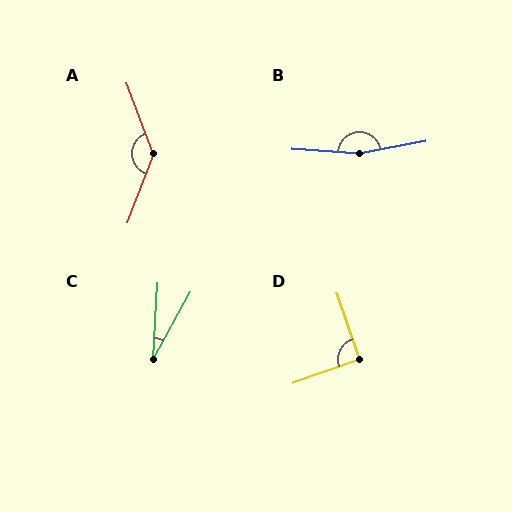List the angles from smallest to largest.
C (25°), D (91°), A (139°), B (165°).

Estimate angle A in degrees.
Approximately 139 degrees.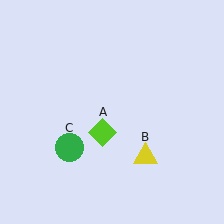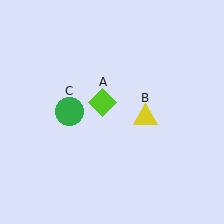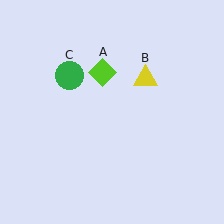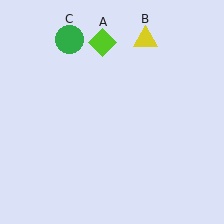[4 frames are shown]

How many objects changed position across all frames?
3 objects changed position: lime diamond (object A), yellow triangle (object B), green circle (object C).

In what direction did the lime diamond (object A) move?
The lime diamond (object A) moved up.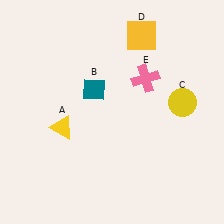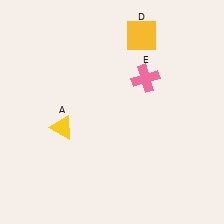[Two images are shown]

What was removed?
The teal diamond (B), the yellow circle (C) were removed in Image 2.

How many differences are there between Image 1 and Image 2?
There are 2 differences between the two images.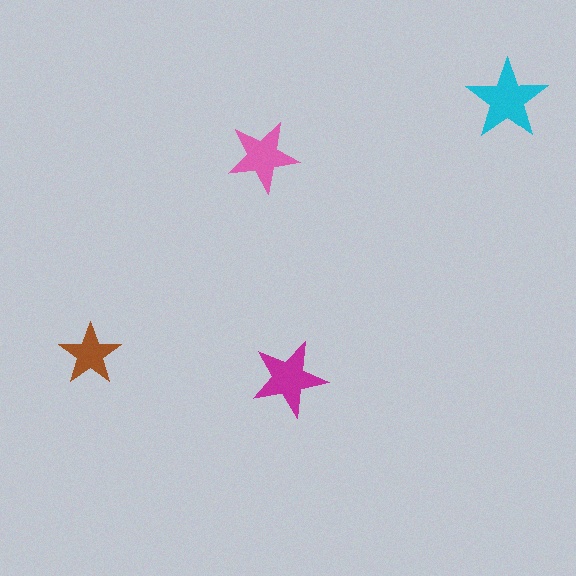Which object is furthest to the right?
The cyan star is rightmost.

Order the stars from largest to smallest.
the cyan one, the magenta one, the pink one, the brown one.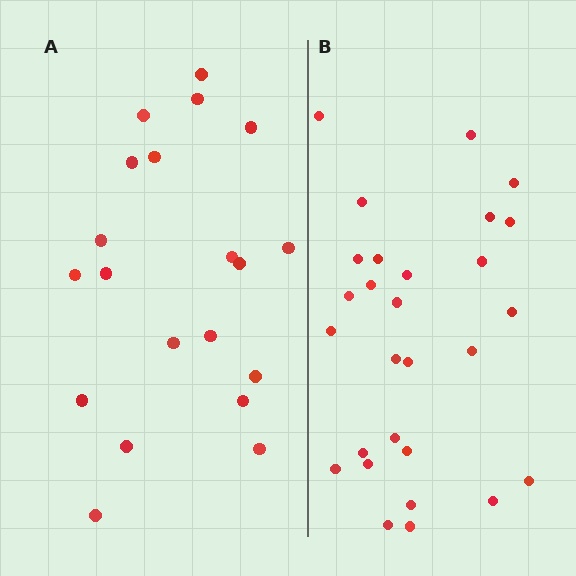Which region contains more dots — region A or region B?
Region B (the right region) has more dots.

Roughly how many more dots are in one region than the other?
Region B has roughly 8 or so more dots than region A.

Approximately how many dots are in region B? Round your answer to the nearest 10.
About 30 dots. (The exact count is 28, which rounds to 30.)